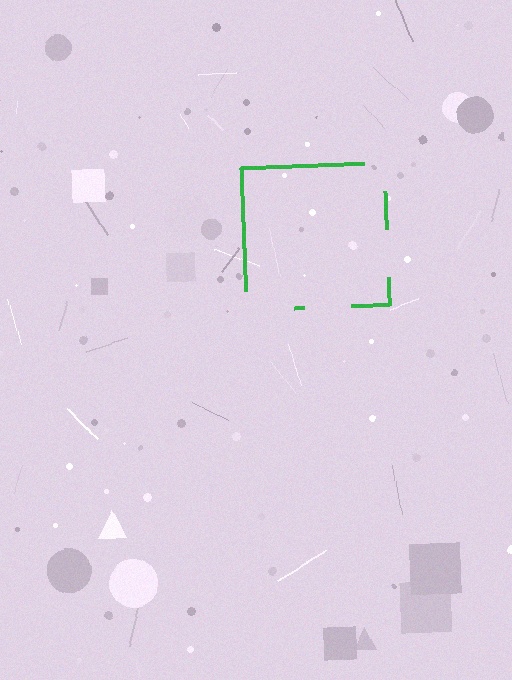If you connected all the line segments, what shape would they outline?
They would outline a square.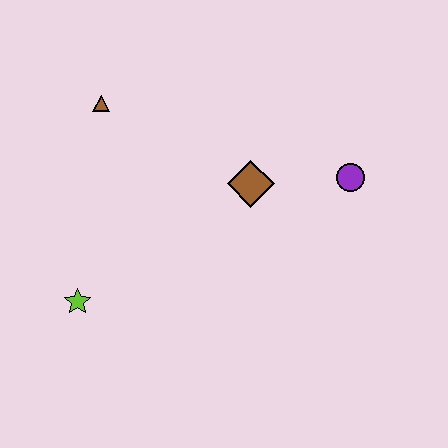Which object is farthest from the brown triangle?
The purple circle is farthest from the brown triangle.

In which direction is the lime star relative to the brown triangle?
The lime star is below the brown triangle.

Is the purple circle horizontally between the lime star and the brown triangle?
No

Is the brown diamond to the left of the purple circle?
Yes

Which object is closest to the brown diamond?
The purple circle is closest to the brown diamond.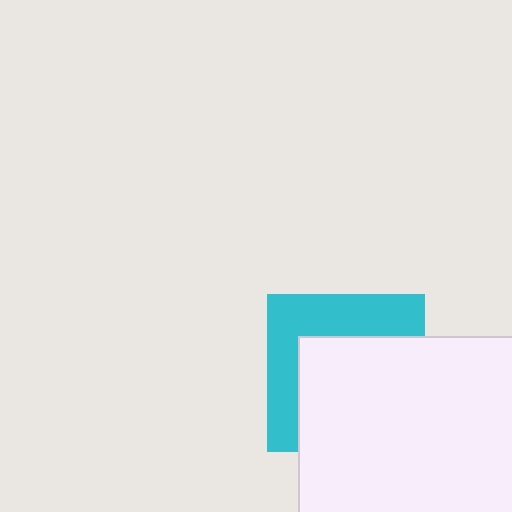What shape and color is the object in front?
The object in front is a white rectangle.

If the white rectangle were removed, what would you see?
You would see the complete cyan square.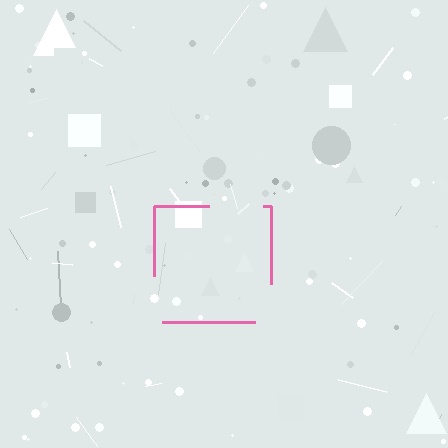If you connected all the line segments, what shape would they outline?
They would outline a square.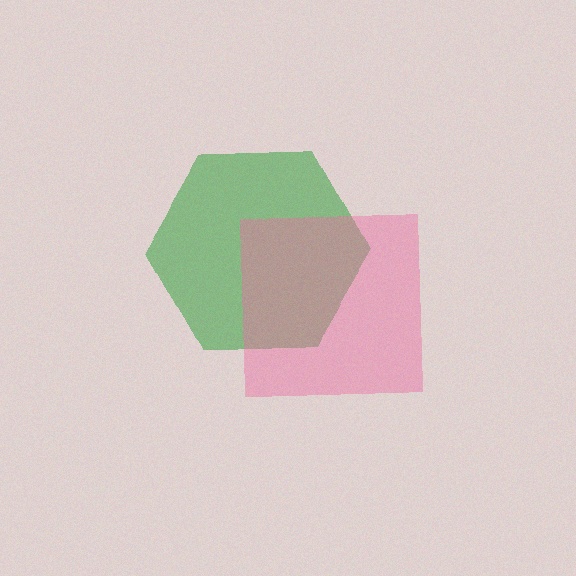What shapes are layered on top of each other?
The layered shapes are: a green hexagon, a pink square.